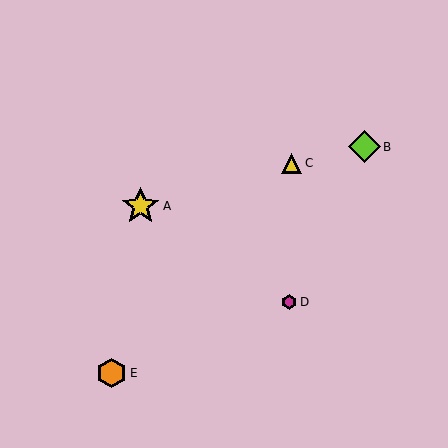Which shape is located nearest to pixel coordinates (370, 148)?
The lime diamond (labeled B) at (364, 147) is nearest to that location.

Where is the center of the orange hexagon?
The center of the orange hexagon is at (112, 373).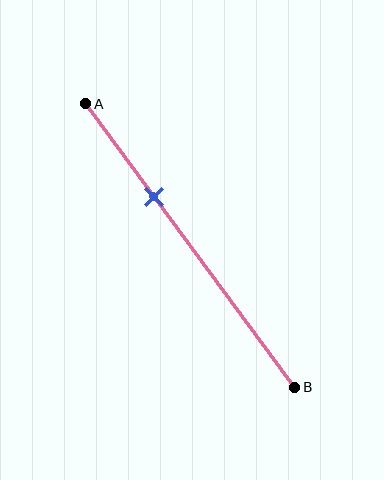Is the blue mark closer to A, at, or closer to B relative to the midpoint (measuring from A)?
The blue mark is closer to point A than the midpoint of segment AB.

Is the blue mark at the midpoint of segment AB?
No, the mark is at about 35% from A, not at the 50% midpoint.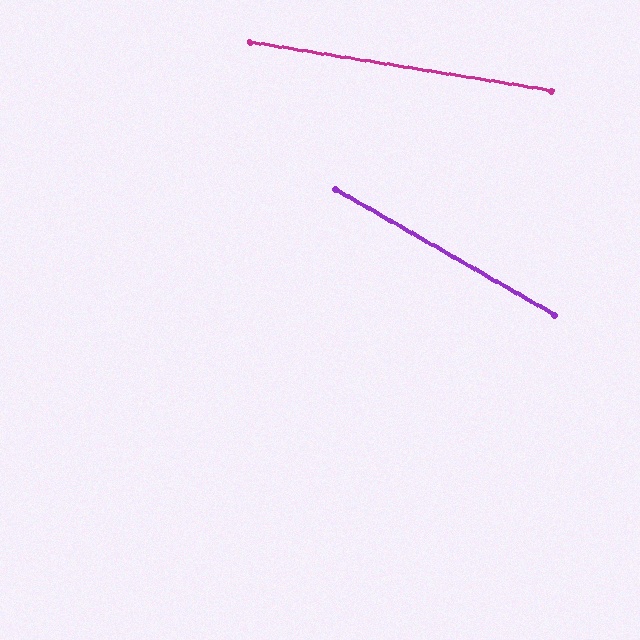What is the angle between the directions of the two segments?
Approximately 20 degrees.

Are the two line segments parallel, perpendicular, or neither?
Neither parallel nor perpendicular — they differ by about 20°.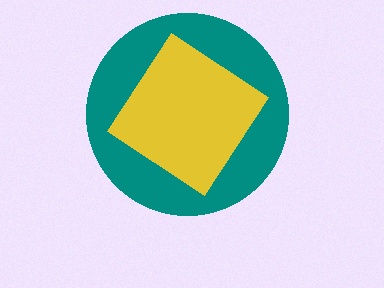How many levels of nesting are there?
2.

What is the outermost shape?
The teal circle.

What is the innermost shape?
The yellow diamond.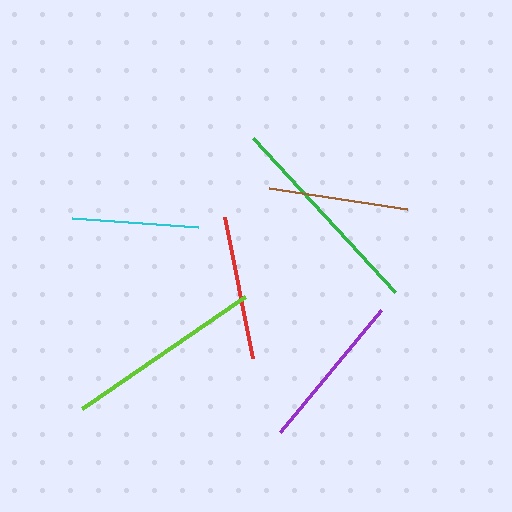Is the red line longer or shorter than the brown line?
The red line is longer than the brown line.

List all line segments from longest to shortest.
From longest to shortest: green, lime, purple, red, brown, cyan.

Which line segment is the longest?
The green line is the longest at approximately 209 pixels.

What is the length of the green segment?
The green segment is approximately 209 pixels long.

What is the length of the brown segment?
The brown segment is approximately 139 pixels long.